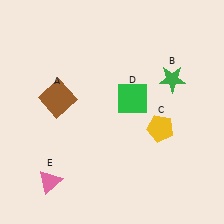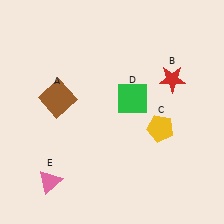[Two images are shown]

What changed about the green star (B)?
In Image 1, B is green. In Image 2, it changed to red.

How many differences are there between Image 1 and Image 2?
There is 1 difference between the two images.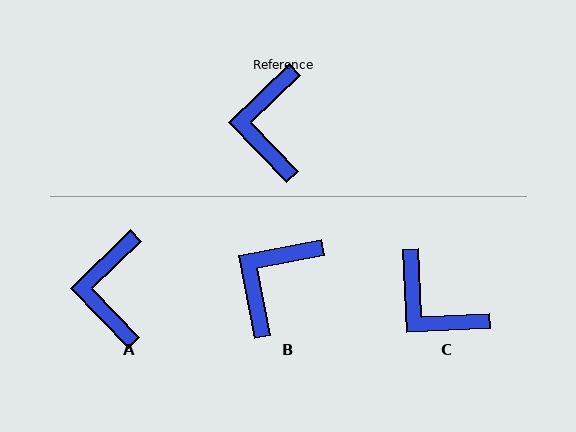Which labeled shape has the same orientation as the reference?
A.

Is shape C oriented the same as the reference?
No, it is off by about 49 degrees.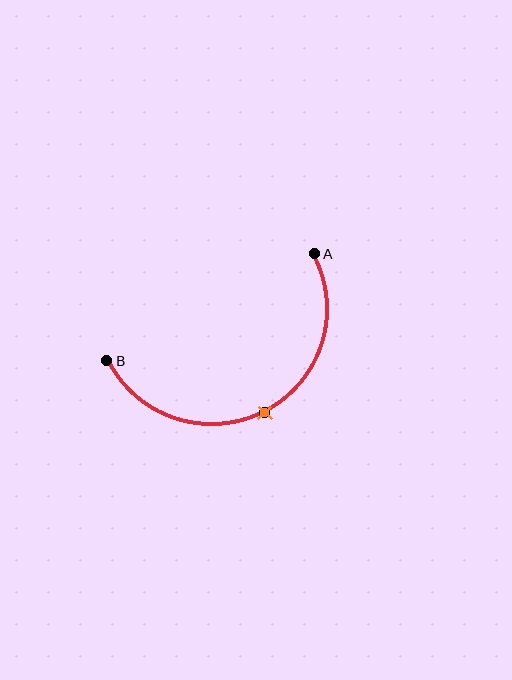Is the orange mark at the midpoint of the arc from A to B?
Yes. The orange mark lies on the arc at equal arc-length from both A and B — it is the arc midpoint.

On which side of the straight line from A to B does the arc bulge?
The arc bulges below the straight line connecting A and B.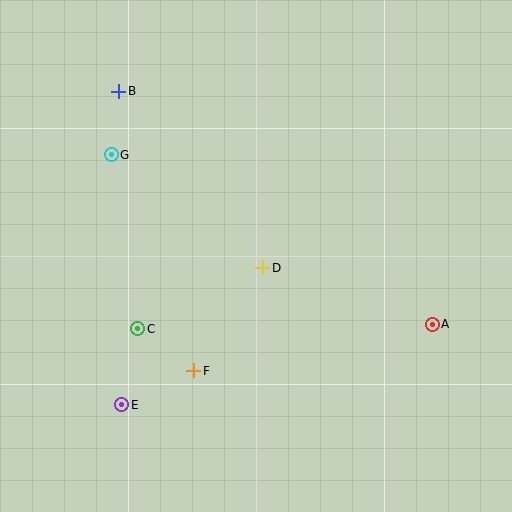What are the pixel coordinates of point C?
Point C is at (138, 329).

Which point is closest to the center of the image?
Point D at (263, 268) is closest to the center.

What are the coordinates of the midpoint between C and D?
The midpoint between C and D is at (200, 298).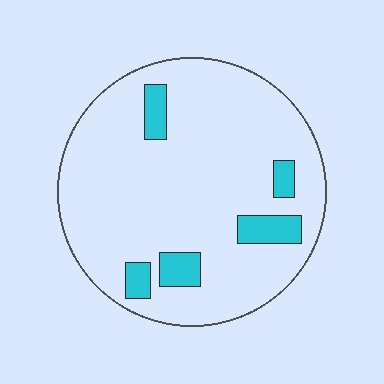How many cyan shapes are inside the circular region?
5.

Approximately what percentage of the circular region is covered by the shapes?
Approximately 10%.